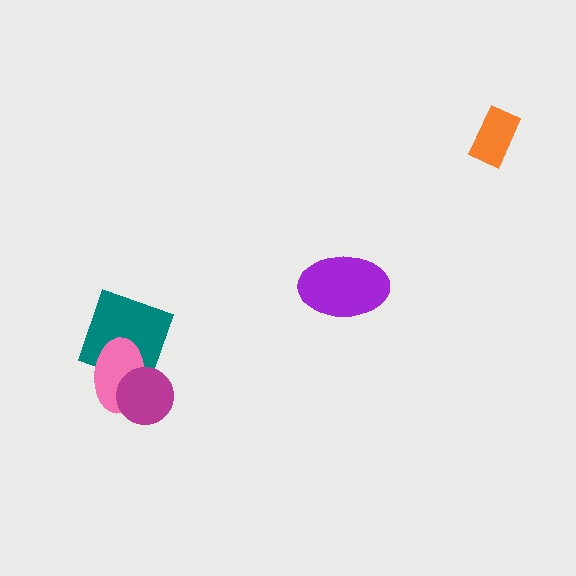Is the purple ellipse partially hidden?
No, no other shape covers it.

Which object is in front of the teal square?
The pink ellipse is in front of the teal square.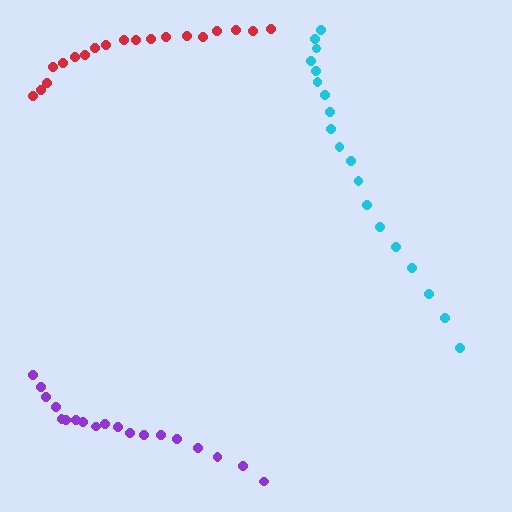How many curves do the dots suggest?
There are 3 distinct paths.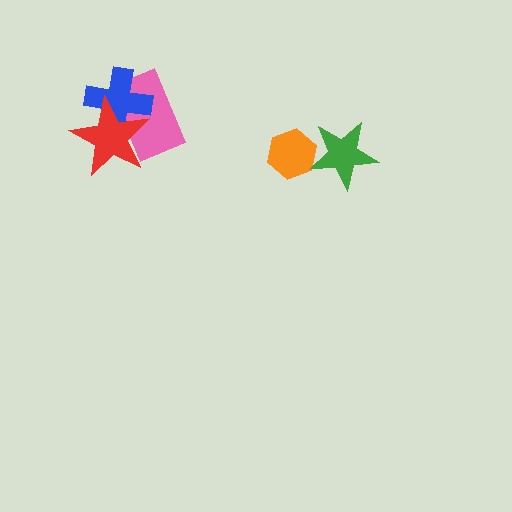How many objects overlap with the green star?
1 object overlaps with the green star.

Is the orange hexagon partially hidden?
Yes, it is partially covered by another shape.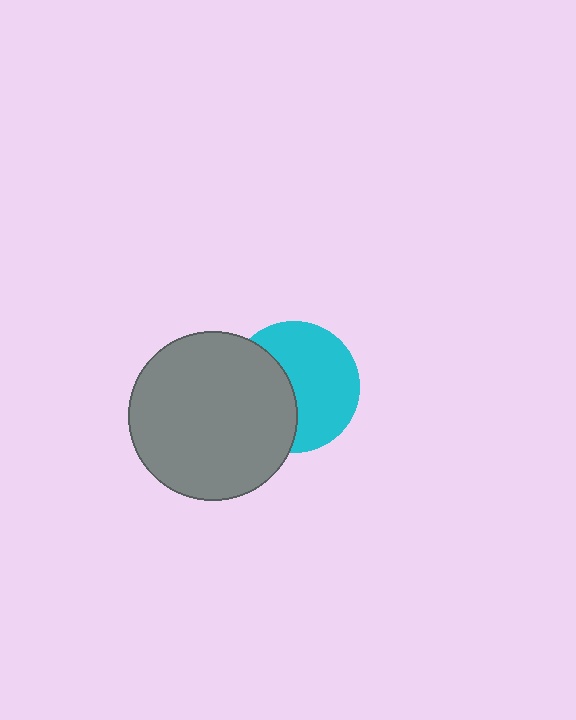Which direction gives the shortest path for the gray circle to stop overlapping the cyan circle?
Moving left gives the shortest separation.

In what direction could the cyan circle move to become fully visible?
The cyan circle could move right. That would shift it out from behind the gray circle entirely.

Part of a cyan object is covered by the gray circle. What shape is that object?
It is a circle.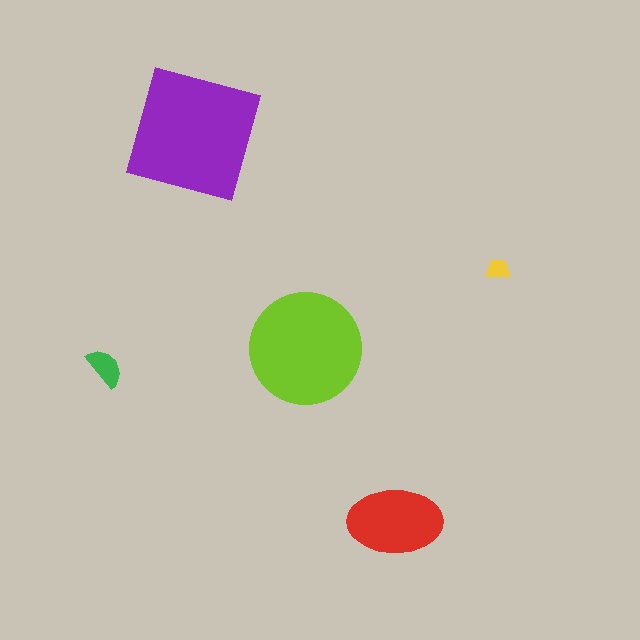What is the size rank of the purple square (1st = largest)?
1st.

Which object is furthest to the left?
The green semicircle is leftmost.